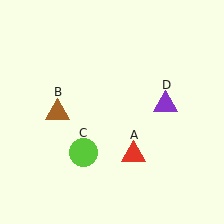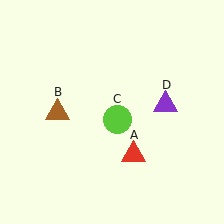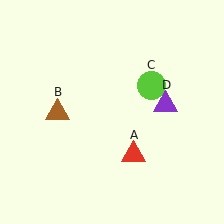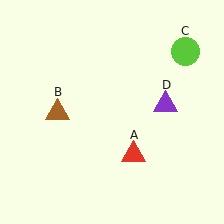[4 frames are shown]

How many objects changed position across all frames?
1 object changed position: lime circle (object C).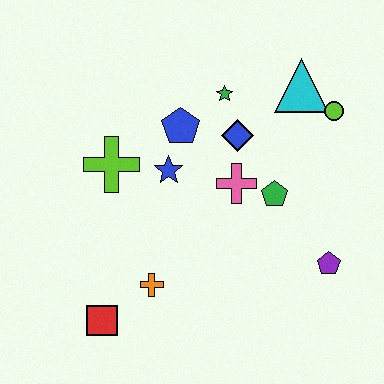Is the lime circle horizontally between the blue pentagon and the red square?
No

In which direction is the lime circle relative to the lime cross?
The lime circle is to the right of the lime cross.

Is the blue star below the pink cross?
No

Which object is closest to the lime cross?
The blue star is closest to the lime cross.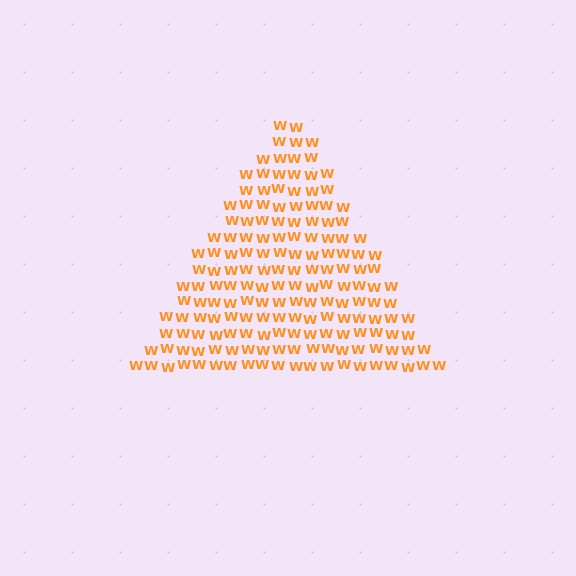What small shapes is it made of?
It is made of small letter W's.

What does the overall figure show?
The overall figure shows a triangle.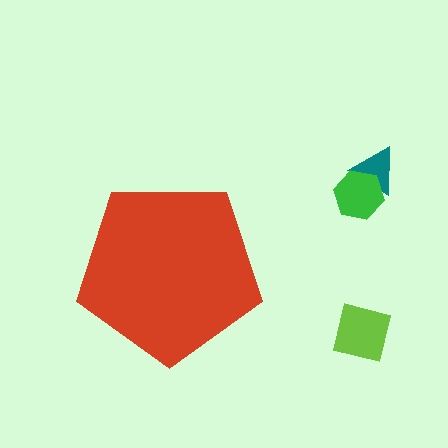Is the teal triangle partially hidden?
No, the teal triangle is fully visible.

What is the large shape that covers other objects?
A red pentagon.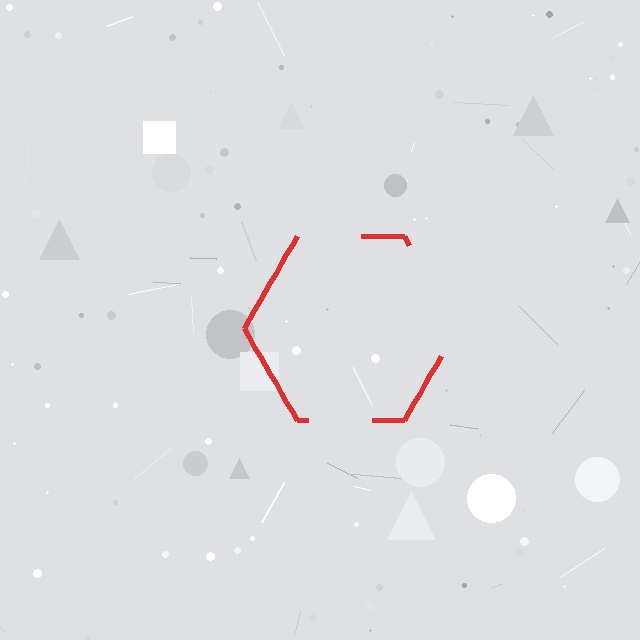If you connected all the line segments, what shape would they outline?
They would outline a hexagon.